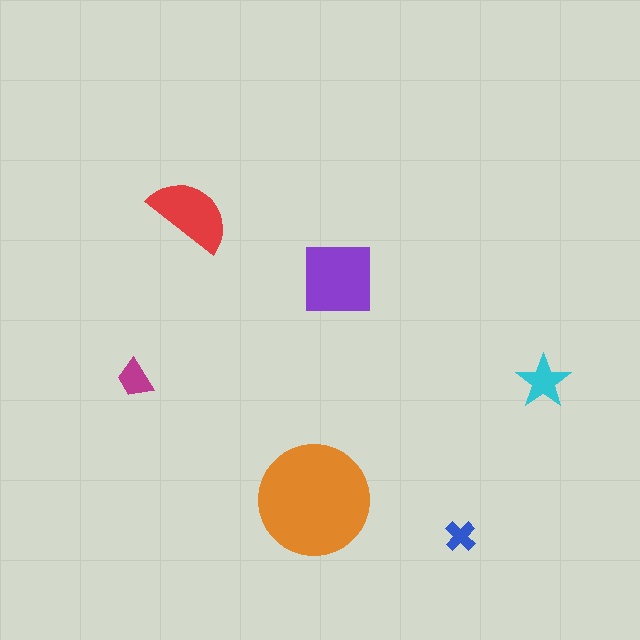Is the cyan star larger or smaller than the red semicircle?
Smaller.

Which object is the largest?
The orange circle.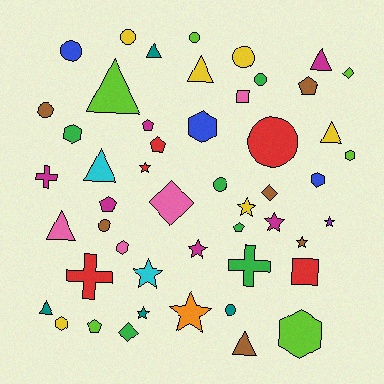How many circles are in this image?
There are 10 circles.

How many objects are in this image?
There are 50 objects.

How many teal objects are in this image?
There are 4 teal objects.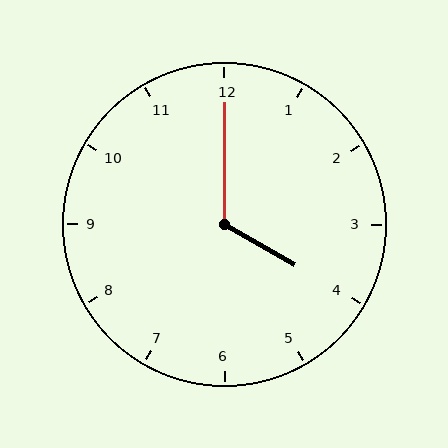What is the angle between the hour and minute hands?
Approximately 120 degrees.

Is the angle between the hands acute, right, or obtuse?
It is obtuse.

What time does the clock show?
4:00.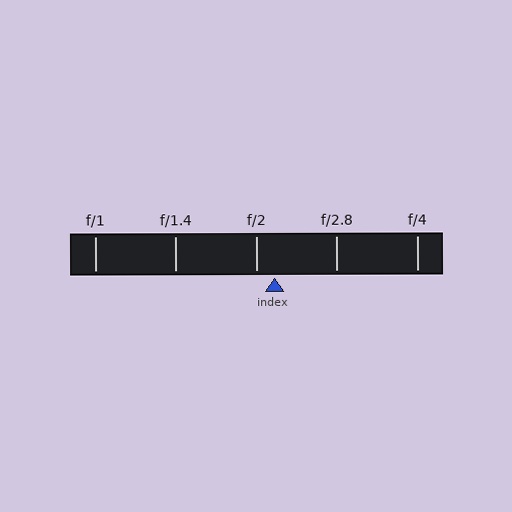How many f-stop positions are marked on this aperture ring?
There are 5 f-stop positions marked.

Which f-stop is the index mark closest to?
The index mark is closest to f/2.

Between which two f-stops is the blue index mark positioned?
The index mark is between f/2 and f/2.8.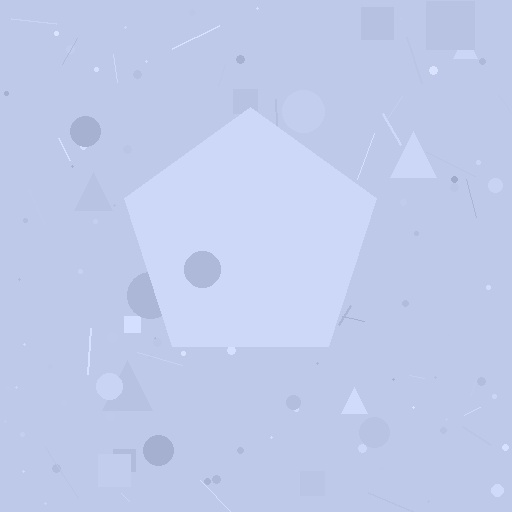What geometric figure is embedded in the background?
A pentagon is embedded in the background.